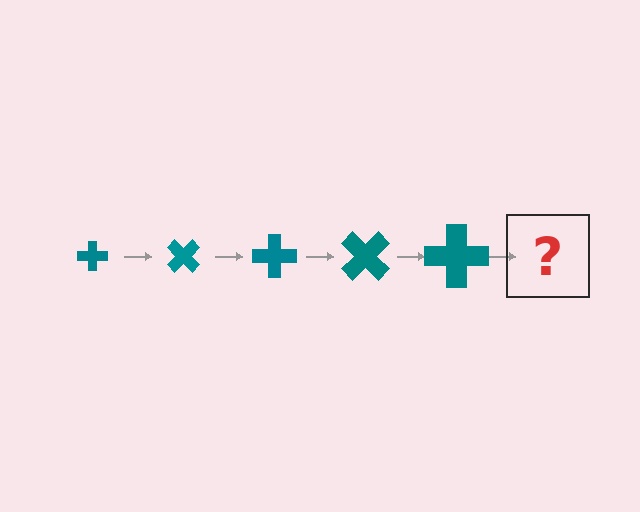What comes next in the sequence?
The next element should be a cross, larger than the previous one and rotated 225 degrees from the start.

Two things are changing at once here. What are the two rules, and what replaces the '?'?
The two rules are that the cross grows larger each step and it rotates 45 degrees each step. The '?' should be a cross, larger than the previous one and rotated 225 degrees from the start.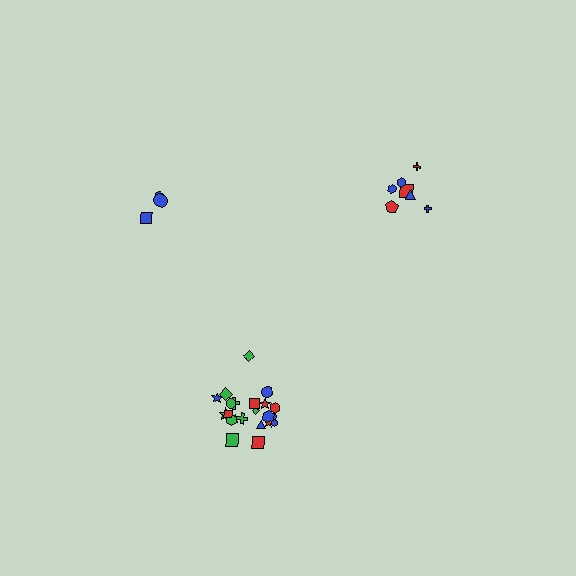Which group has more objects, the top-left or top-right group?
The top-right group.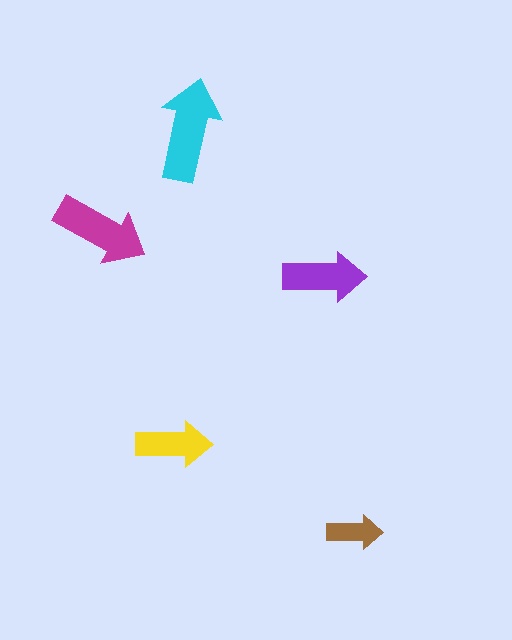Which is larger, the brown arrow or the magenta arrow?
The magenta one.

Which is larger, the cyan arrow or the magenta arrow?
The cyan one.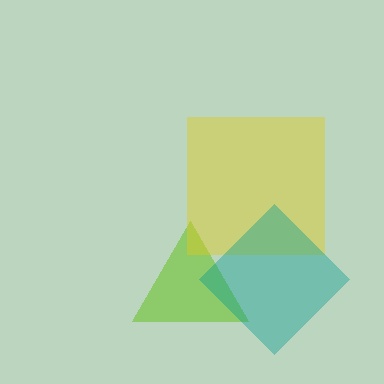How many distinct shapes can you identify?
There are 3 distinct shapes: a lime triangle, a yellow square, a teal diamond.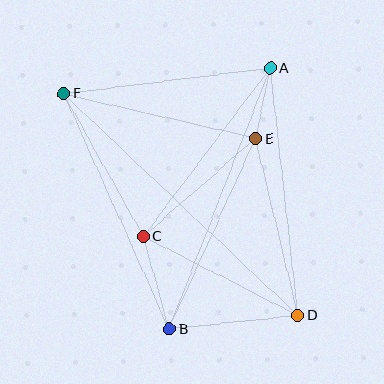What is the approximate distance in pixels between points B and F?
The distance between B and F is approximately 258 pixels.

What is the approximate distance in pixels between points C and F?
The distance between C and F is approximately 163 pixels.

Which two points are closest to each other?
Points A and E are closest to each other.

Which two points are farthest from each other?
Points D and F are farthest from each other.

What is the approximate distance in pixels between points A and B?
The distance between A and B is approximately 279 pixels.